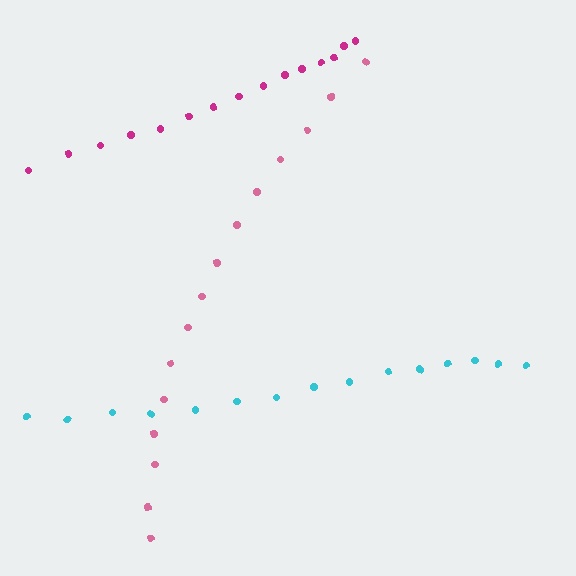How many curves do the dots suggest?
There are 3 distinct paths.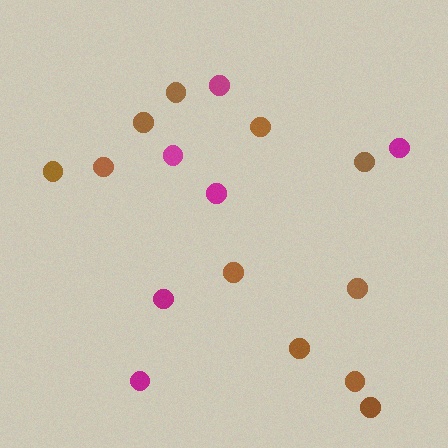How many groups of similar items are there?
There are 2 groups: one group of magenta circles (6) and one group of brown circles (11).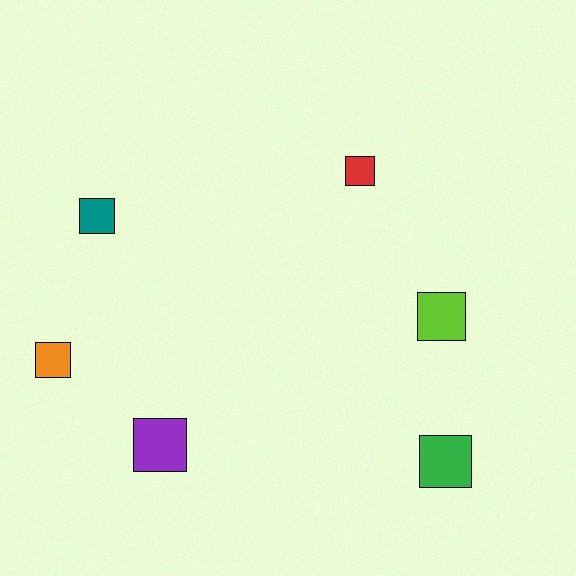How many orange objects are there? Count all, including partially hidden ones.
There is 1 orange object.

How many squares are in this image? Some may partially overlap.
There are 6 squares.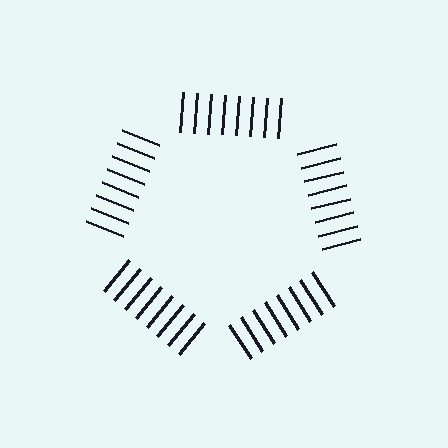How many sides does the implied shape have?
5 sides — the line-ends trace a pentagon.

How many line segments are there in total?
40 — 8 along each of the 5 edges.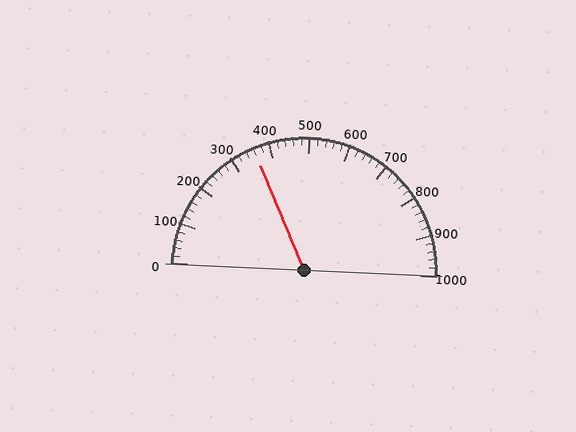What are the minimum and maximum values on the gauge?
The gauge ranges from 0 to 1000.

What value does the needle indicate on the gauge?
The needle indicates approximately 360.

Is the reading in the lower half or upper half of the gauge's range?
The reading is in the lower half of the range (0 to 1000).